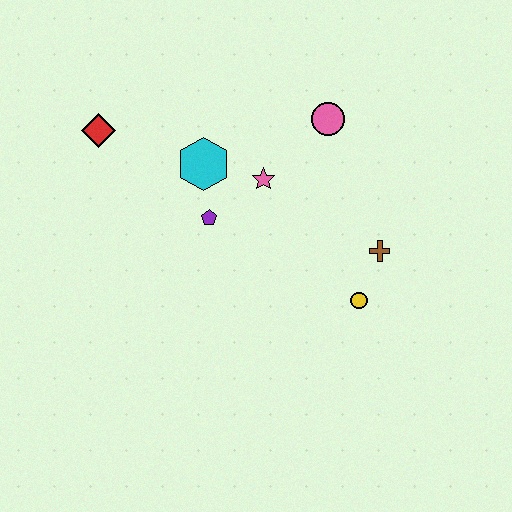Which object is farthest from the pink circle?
The red diamond is farthest from the pink circle.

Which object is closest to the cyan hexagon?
The purple pentagon is closest to the cyan hexagon.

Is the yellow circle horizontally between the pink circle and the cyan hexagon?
No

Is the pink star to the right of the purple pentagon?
Yes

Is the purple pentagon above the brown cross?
Yes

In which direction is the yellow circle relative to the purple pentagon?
The yellow circle is to the right of the purple pentagon.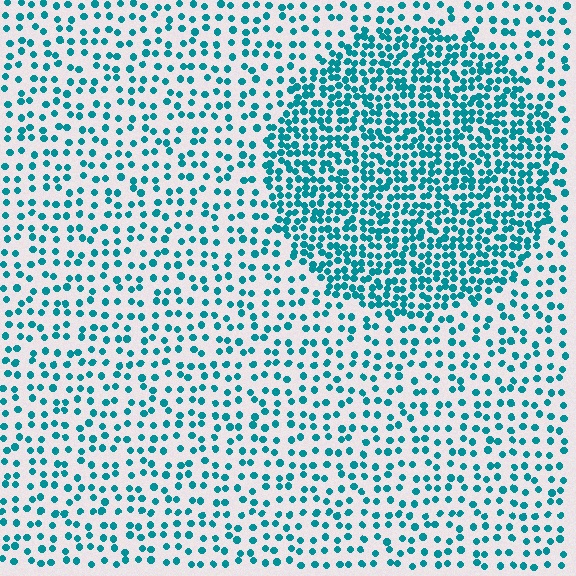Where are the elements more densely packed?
The elements are more densely packed inside the circle boundary.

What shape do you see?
I see a circle.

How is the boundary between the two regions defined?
The boundary is defined by a change in element density (approximately 2.2x ratio). All elements are the same color, size, and shape.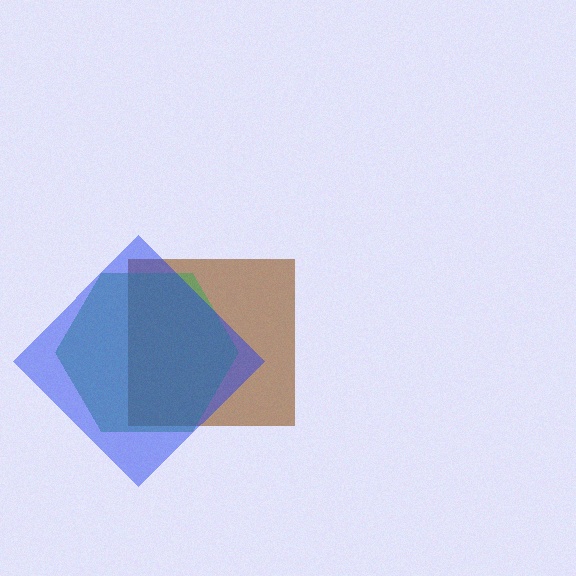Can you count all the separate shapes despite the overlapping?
Yes, there are 3 separate shapes.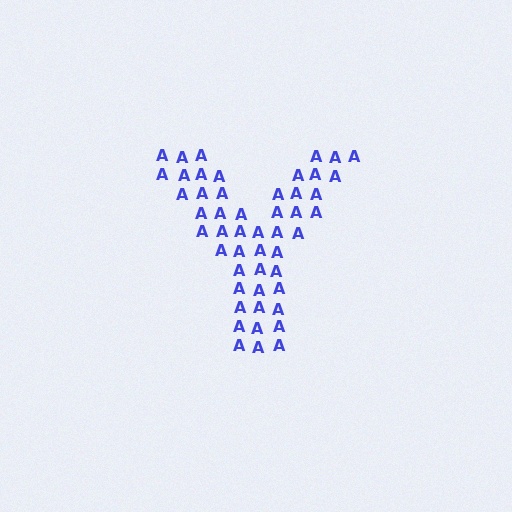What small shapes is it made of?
It is made of small letter A's.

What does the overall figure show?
The overall figure shows the letter Y.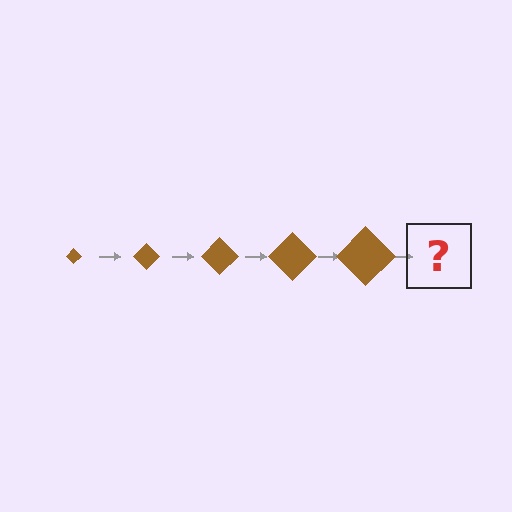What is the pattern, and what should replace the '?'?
The pattern is that the diamond gets progressively larger each step. The '?' should be a brown diamond, larger than the previous one.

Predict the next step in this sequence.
The next step is a brown diamond, larger than the previous one.